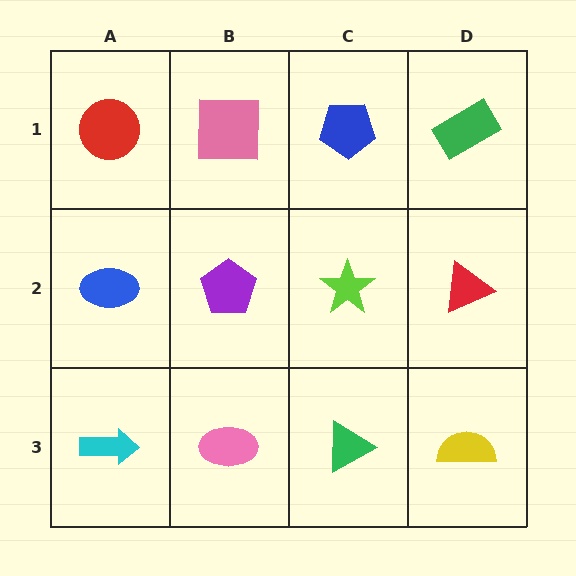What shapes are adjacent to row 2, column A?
A red circle (row 1, column A), a cyan arrow (row 3, column A), a purple pentagon (row 2, column B).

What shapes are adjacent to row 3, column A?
A blue ellipse (row 2, column A), a pink ellipse (row 3, column B).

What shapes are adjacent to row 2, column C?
A blue pentagon (row 1, column C), a green triangle (row 3, column C), a purple pentagon (row 2, column B), a red triangle (row 2, column D).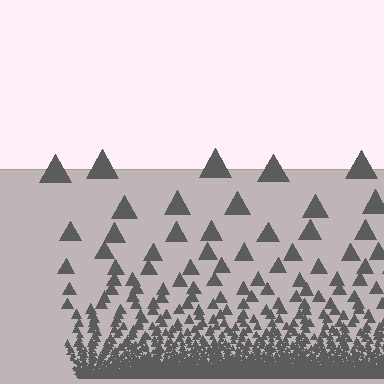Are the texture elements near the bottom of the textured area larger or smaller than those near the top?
Smaller. The gradient is inverted — elements near the bottom are smaller and denser.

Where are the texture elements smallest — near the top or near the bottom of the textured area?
Near the bottom.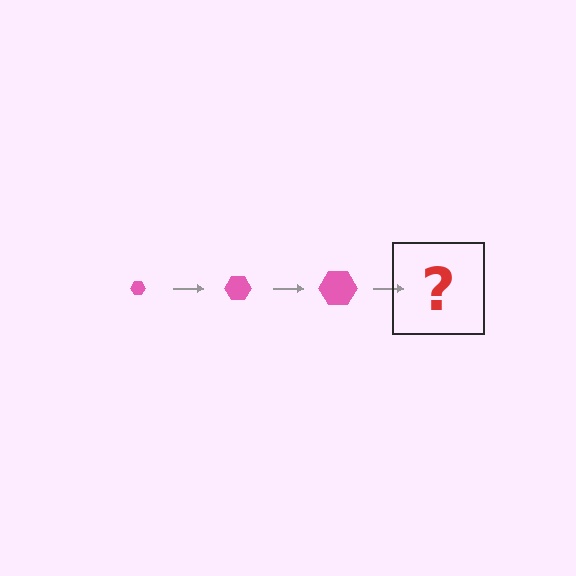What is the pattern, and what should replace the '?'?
The pattern is that the hexagon gets progressively larger each step. The '?' should be a pink hexagon, larger than the previous one.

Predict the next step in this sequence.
The next step is a pink hexagon, larger than the previous one.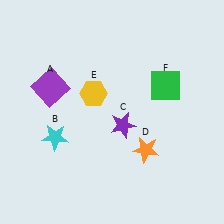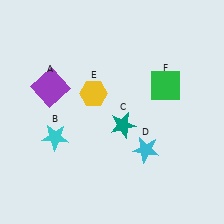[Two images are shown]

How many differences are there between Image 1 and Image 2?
There are 2 differences between the two images.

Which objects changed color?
C changed from purple to teal. D changed from orange to cyan.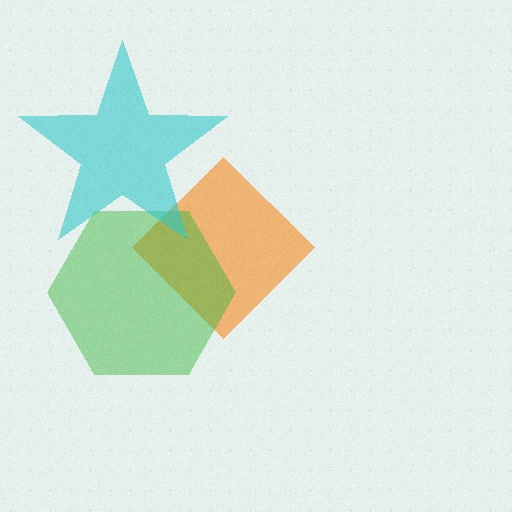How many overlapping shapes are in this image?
There are 3 overlapping shapes in the image.